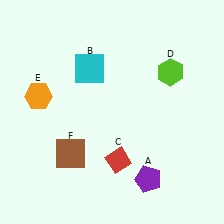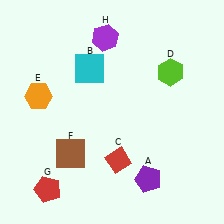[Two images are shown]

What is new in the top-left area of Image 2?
A purple hexagon (H) was added in the top-left area of Image 2.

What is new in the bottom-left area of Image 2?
A red pentagon (G) was added in the bottom-left area of Image 2.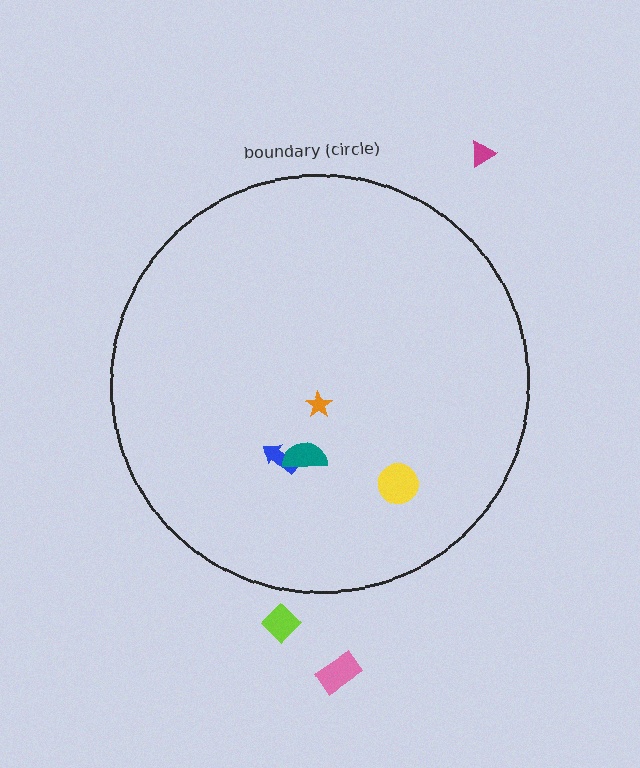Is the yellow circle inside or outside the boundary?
Inside.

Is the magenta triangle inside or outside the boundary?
Outside.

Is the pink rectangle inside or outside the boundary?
Outside.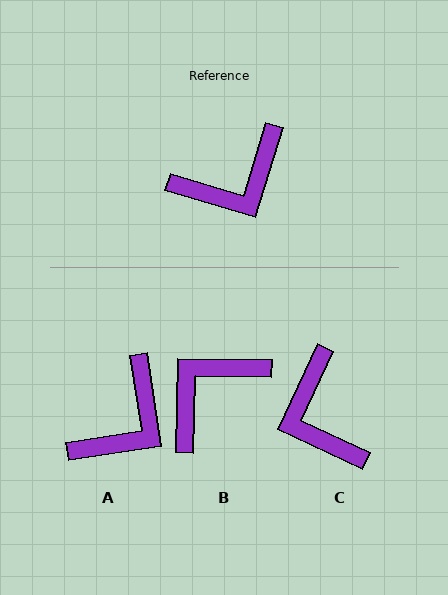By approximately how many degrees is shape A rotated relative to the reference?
Approximately 26 degrees counter-clockwise.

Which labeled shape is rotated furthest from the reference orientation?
B, about 164 degrees away.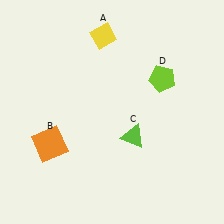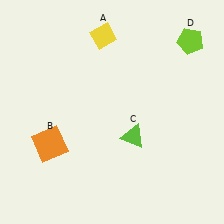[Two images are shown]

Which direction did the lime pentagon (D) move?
The lime pentagon (D) moved up.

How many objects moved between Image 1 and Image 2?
1 object moved between the two images.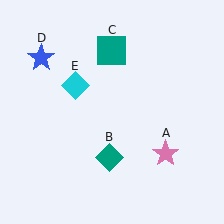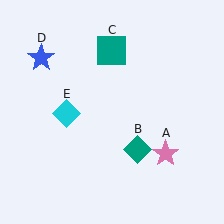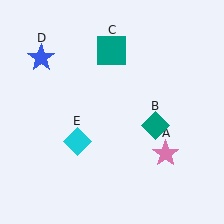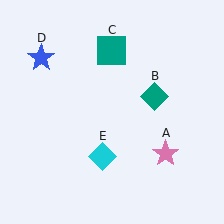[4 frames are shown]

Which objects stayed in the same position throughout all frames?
Pink star (object A) and teal square (object C) and blue star (object D) remained stationary.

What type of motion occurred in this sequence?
The teal diamond (object B), cyan diamond (object E) rotated counterclockwise around the center of the scene.